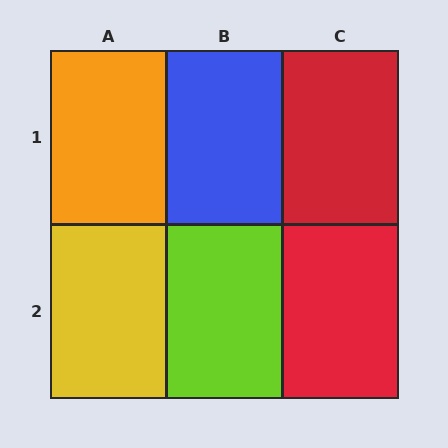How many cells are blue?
1 cell is blue.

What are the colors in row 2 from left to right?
Yellow, lime, red.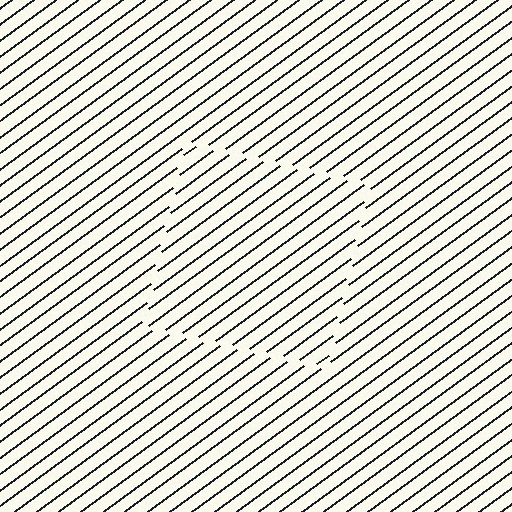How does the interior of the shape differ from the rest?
The interior of the shape contains the same grating, shifted by half a period — the contour is defined by the phase discontinuity where line-ends from the inner and outer gratings abut.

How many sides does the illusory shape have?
4 sides — the line-ends trace a square.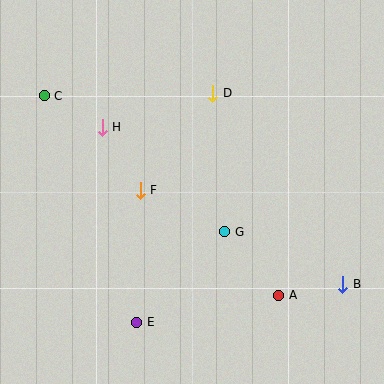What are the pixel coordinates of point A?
Point A is at (279, 295).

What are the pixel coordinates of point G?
Point G is at (225, 232).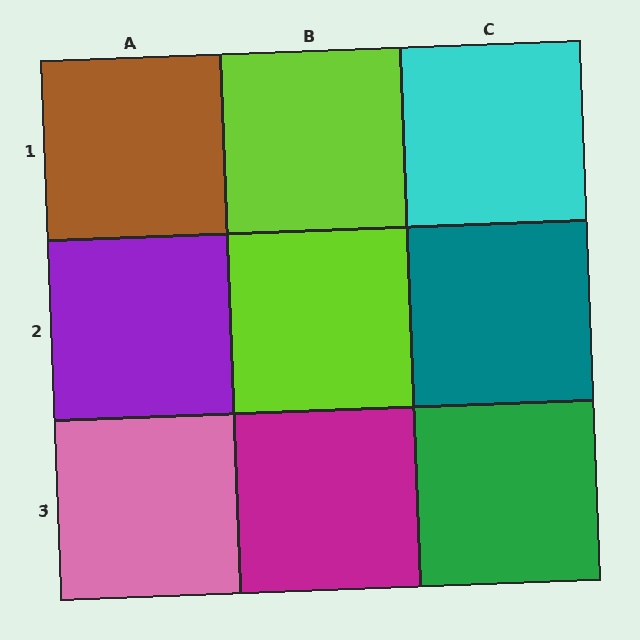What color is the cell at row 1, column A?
Brown.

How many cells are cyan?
1 cell is cyan.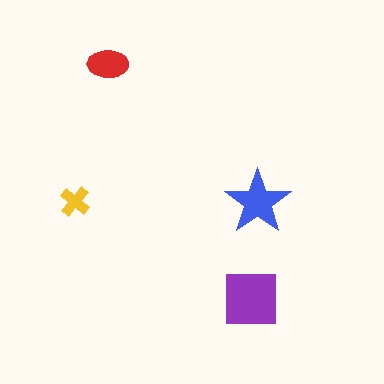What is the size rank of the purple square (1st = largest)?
1st.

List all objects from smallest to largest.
The yellow cross, the red ellipse, the blue star, the purple square.